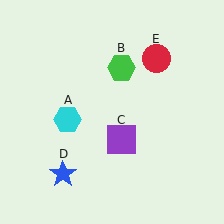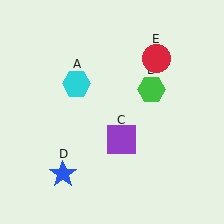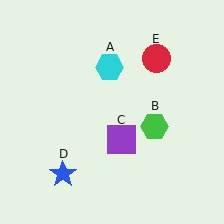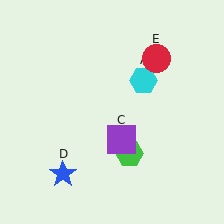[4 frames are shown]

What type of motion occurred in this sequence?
The cyan hexagon (object A), green hexagon (object B) rotated clockwise around the center of the scene.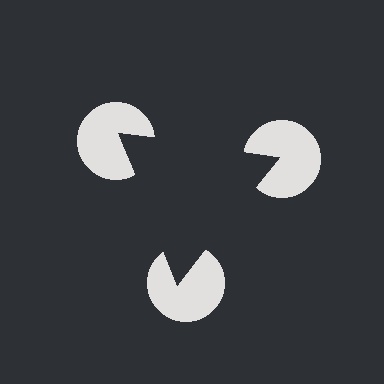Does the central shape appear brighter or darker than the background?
It typically appears slightly darker than the background, even though no actual brightness change is drawn.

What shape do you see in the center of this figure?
An illusory triangle — its edges are inferred from the aligned wedge cuts in the pac-man discs, not physically drawn.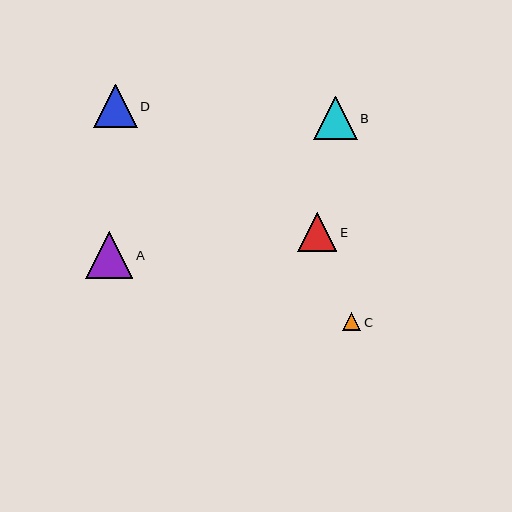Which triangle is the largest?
Triangle A is the largest with a size of approximately 47 pixels.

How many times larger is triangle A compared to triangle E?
Triangle A is approximately 1.2 times the size of triangle E.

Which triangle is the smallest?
Triangle C is the smallest with a size of approximately 18 pixels.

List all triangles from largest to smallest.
From largest to smallest: A, B, D, E, C.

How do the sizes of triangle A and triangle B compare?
Triangle A and triangle B are approximately the same size.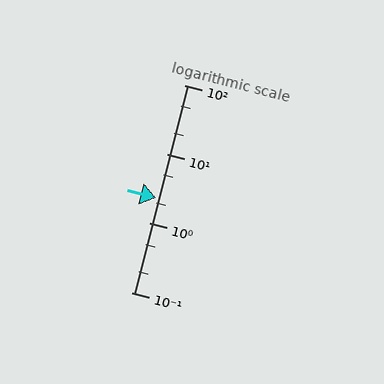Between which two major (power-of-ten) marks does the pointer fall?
The pointer is between 1 and 10.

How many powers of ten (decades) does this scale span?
The scale spans 3 decades, from 0.1 to 100.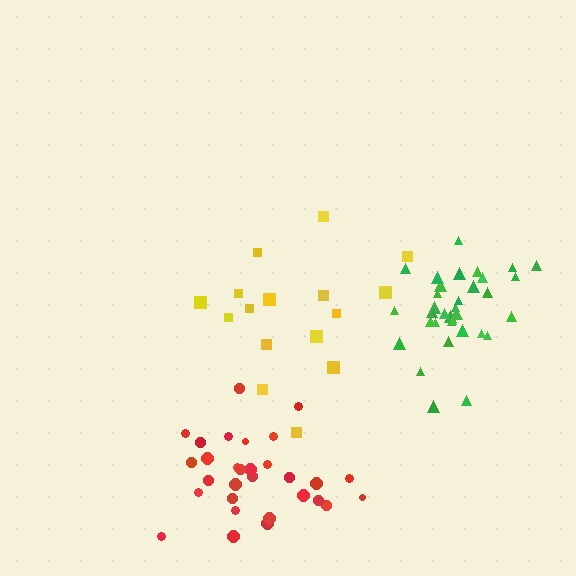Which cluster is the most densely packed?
Green.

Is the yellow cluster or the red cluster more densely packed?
Red.